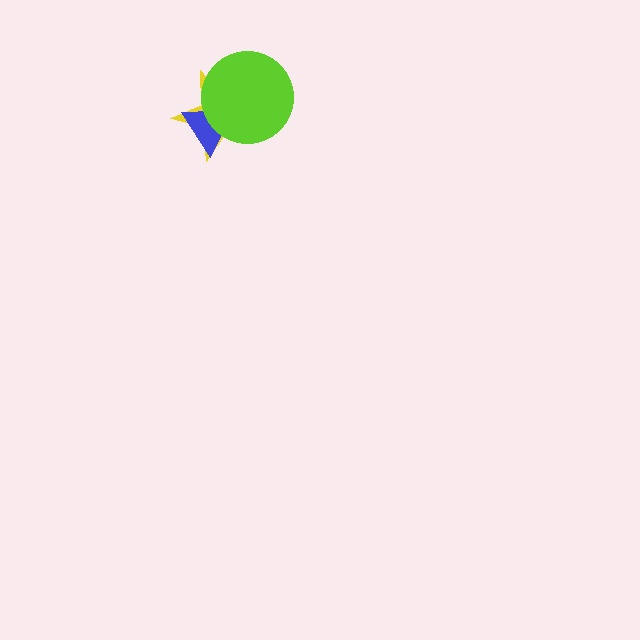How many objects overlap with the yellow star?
2 objects overlap with the yellow star.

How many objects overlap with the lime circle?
2 objects overlap with the lime circle.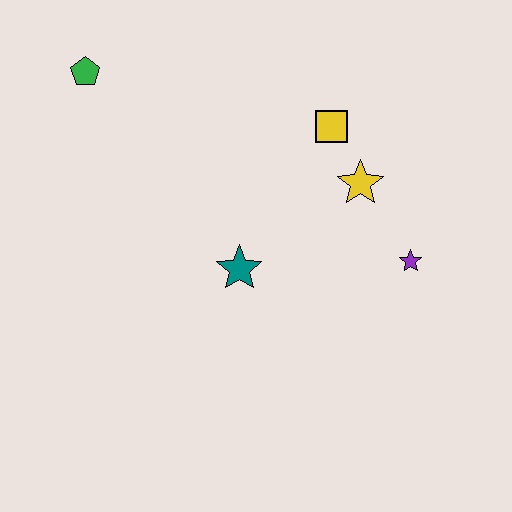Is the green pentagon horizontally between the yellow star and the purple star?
No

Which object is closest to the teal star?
The yellow star is closest to the teal star.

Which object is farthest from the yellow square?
The green pentagon is farthest from the yellow square.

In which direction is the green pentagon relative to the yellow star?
The green pentagon is to the left of the yellow star.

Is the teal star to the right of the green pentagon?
Yes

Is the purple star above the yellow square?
No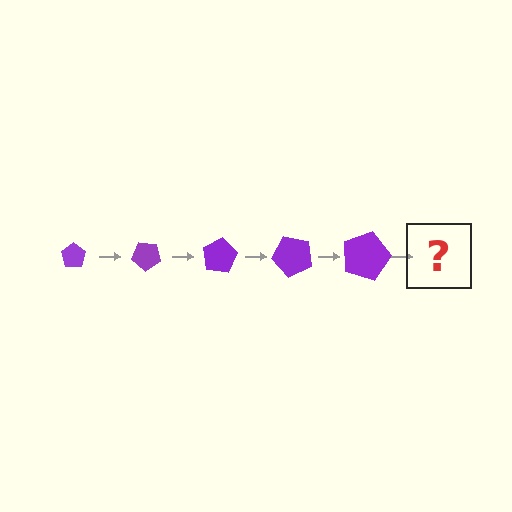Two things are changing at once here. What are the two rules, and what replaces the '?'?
The two rules are that the pentagon grows larger each step and it rotates 40 degrees each step. The '?' should be a pentagon, larger than the previous one and rotated 200 degrees from the start.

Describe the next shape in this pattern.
It should be a pentagon, larger than the previous one and rotated 200 degrees from the start.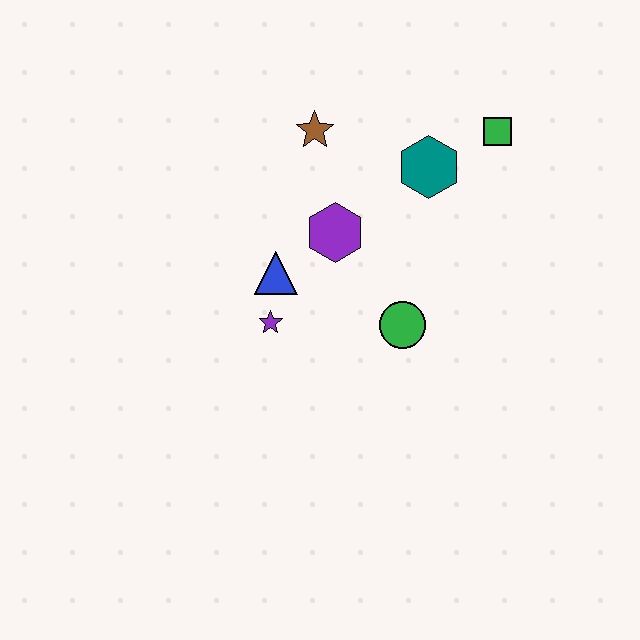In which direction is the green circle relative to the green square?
The green circle is below the green square.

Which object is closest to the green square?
The teal hexagon is closest to the green square.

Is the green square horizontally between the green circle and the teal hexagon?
No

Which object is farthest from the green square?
The purple star is farthest from the green square.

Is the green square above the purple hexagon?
Yes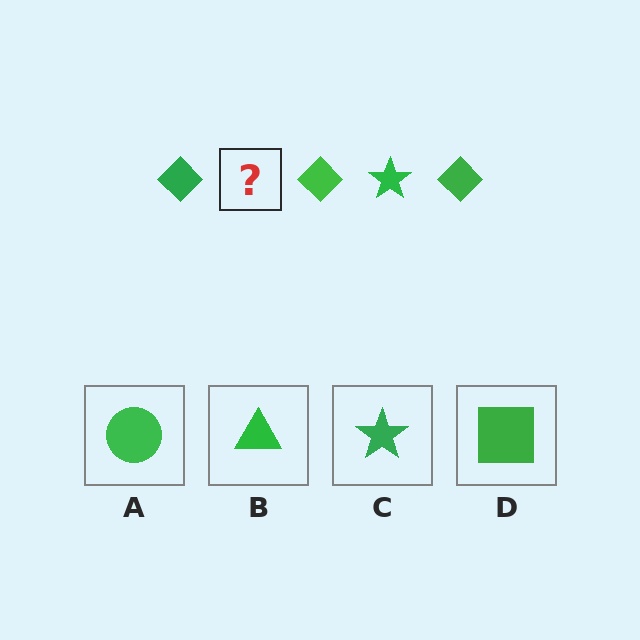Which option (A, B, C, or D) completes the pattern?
C.